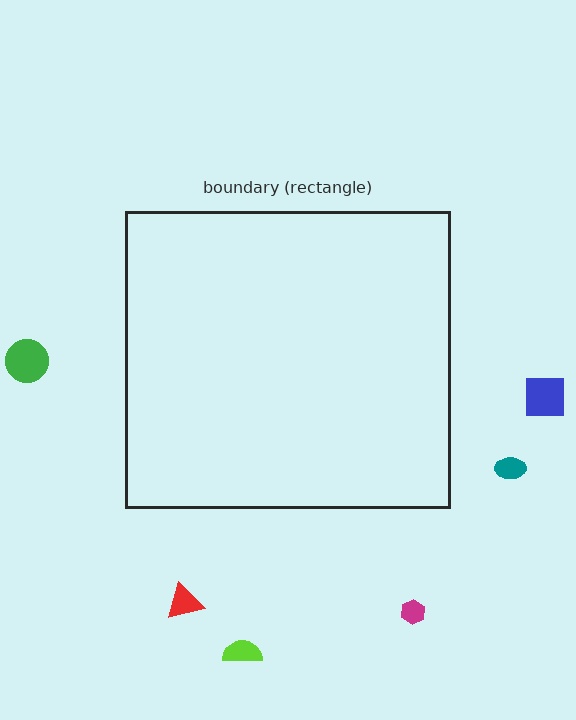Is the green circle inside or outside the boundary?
Outside.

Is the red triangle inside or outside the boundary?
Outside.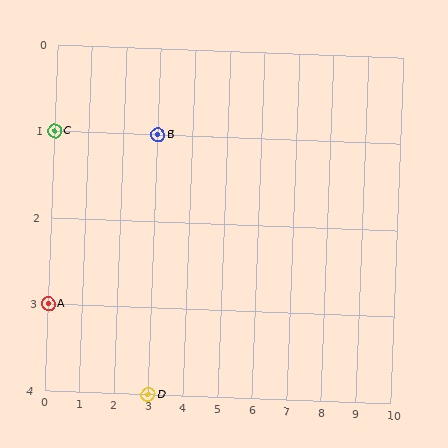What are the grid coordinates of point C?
Point C is at grid coordinates (0, 1).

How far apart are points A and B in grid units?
Points A and B are 3 columns and 2 rows apart (about 3.6 grid units diagonally).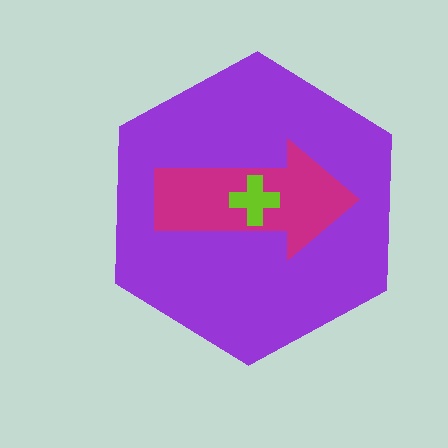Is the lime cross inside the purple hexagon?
Yes.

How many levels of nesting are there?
3.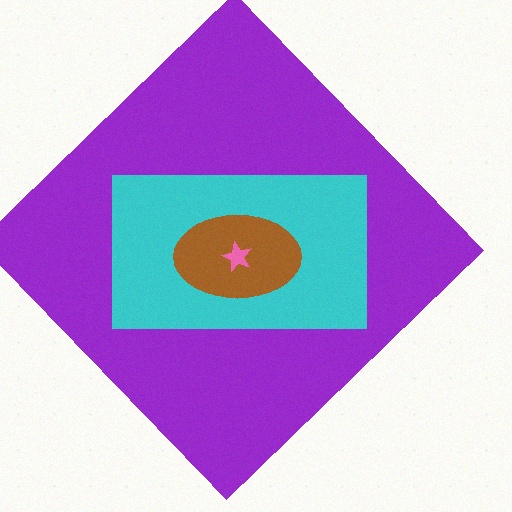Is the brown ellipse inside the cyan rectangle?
Yes.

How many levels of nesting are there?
4.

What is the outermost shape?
The purple diamond.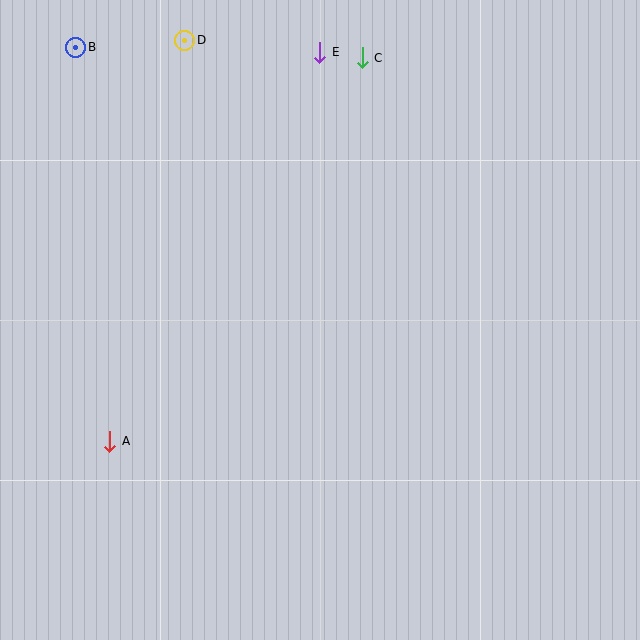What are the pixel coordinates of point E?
Point E is at (320, 52).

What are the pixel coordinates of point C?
Point C is at (362, 58).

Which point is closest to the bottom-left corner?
Point A is closest to the bottom-left corner.